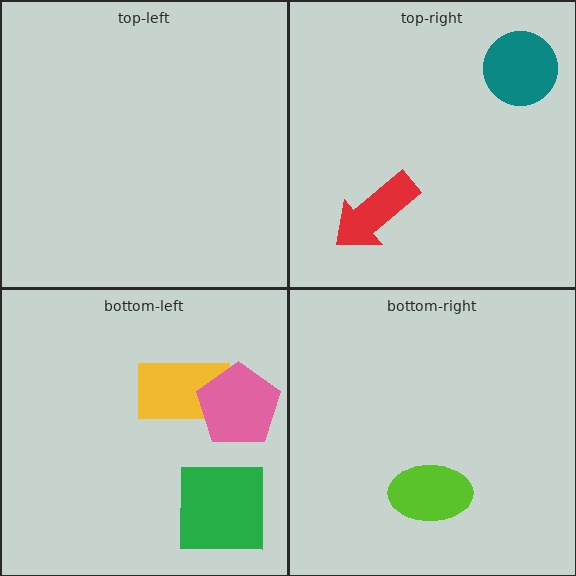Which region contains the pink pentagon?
The bottom-left region.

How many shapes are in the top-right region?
2.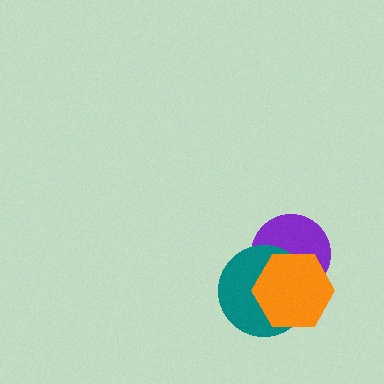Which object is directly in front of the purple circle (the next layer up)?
The teal circle is directly in front of the purple circle.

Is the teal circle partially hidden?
Yes, it is partially covered by another shape.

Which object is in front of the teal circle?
The orange hexagon is in front of the teal circle.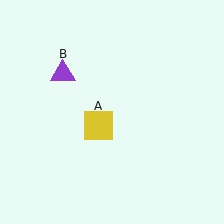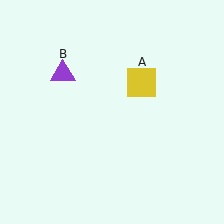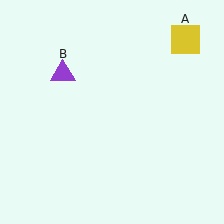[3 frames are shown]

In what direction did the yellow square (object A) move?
The yellow square (object A) moved up and to the right.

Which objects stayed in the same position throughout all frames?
Purple triangle (object B) remained stationary.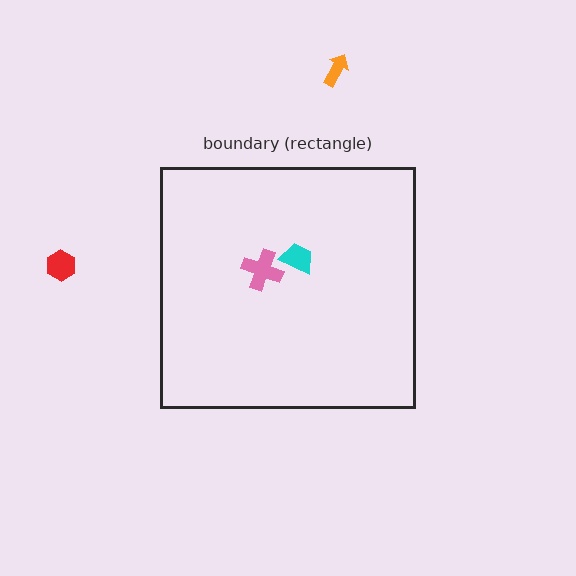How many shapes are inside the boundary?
2 inside, 2 outside.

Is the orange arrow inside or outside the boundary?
Outside.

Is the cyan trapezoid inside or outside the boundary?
Inside.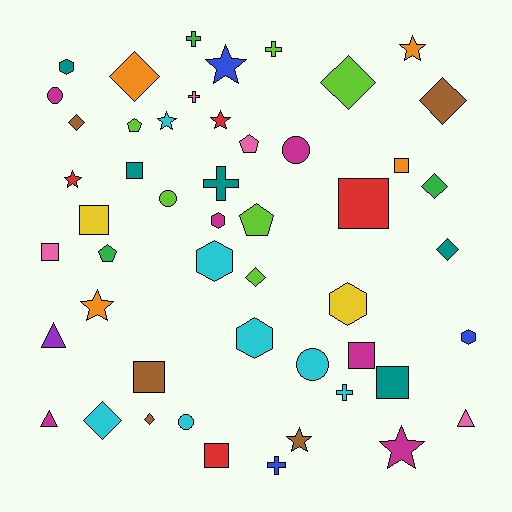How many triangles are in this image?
There are 3 triangles.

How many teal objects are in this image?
There are 5 teal objects.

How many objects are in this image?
There are 50 objects.